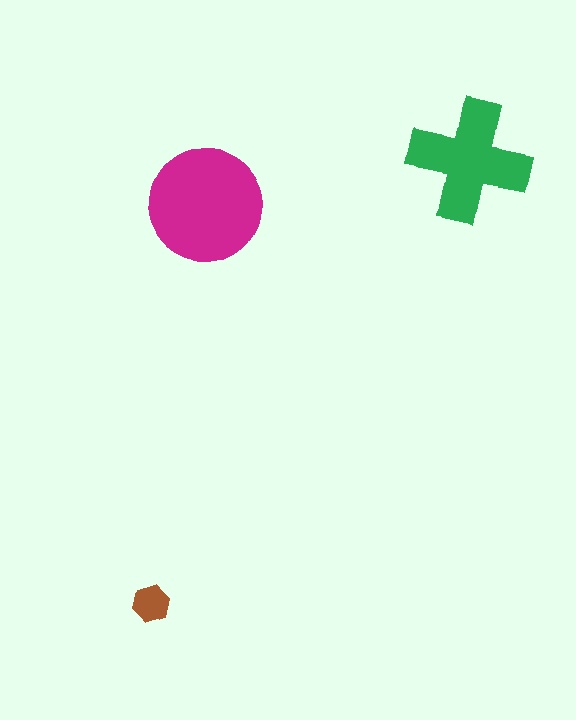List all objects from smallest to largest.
The brown hexagon, the green cross, the magenta circle.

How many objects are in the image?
There are 3 objects in the image.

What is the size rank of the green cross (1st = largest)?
2nd.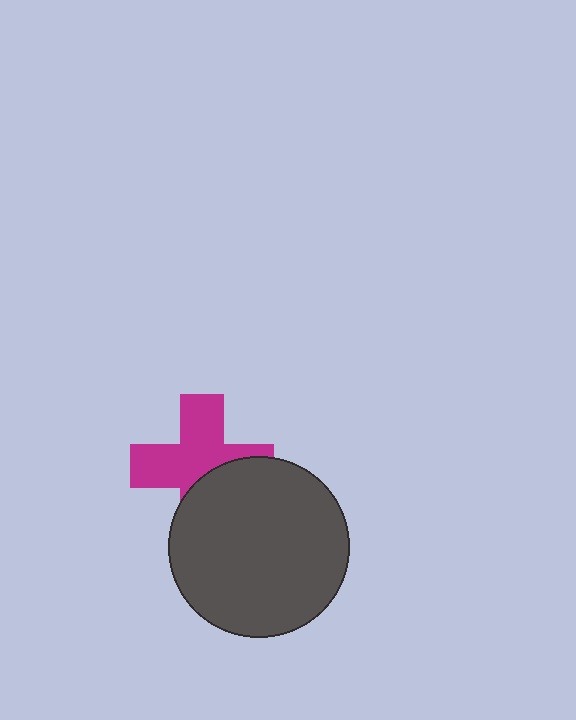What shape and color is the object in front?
The object in front is a dark gray circle.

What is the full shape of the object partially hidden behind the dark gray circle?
The partially hidden object is a magenta cross.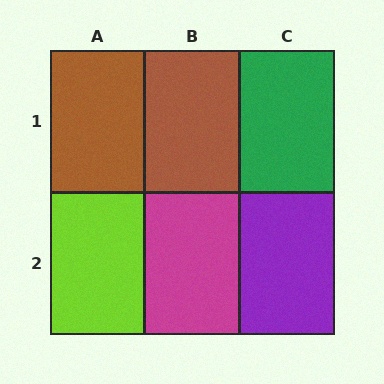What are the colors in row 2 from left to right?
Lime, magenta, purple.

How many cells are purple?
1 cell is purple.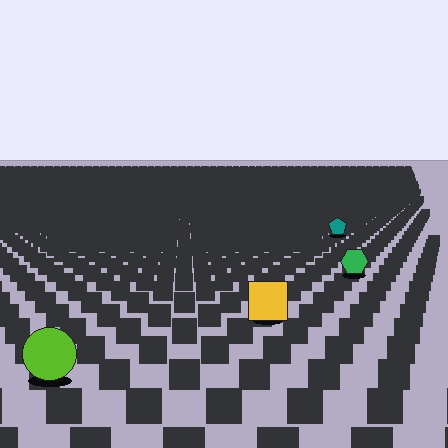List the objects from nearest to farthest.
From nearest to farthest: the lime circle, the yellow square, the green hexagon, the teal pentagon.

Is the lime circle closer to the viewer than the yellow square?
Yes. The lime circle is closer — you can tell from the texture gradient: the ground texture is coarser near it.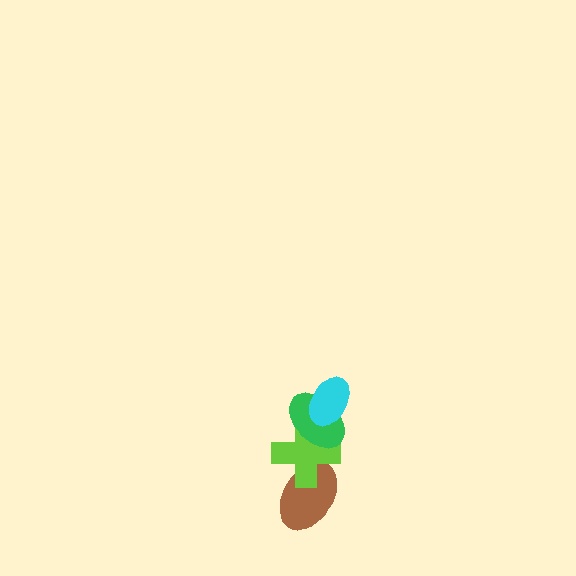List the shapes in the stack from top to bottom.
From top to bottom: the cyan ellipse, the green ellipse, the lime cross, the brown ellipse.